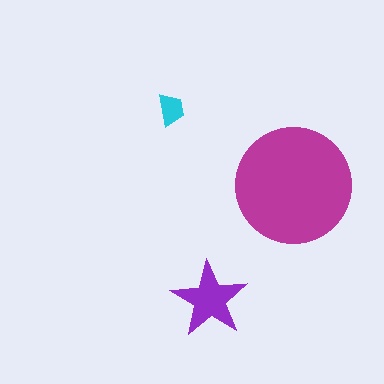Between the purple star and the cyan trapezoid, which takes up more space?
The purple star.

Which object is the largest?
The magenta circle.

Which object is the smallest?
The cyan trapezoid.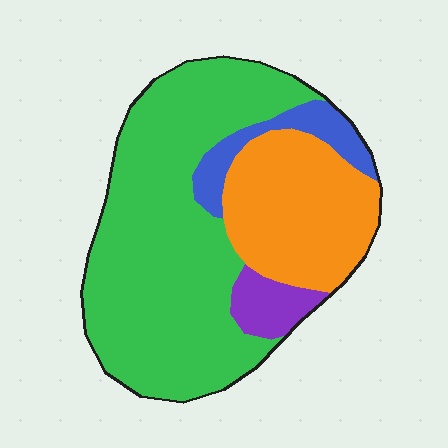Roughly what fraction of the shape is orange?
Orange covers about 25% of the shape.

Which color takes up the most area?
Green, at roughly 60%.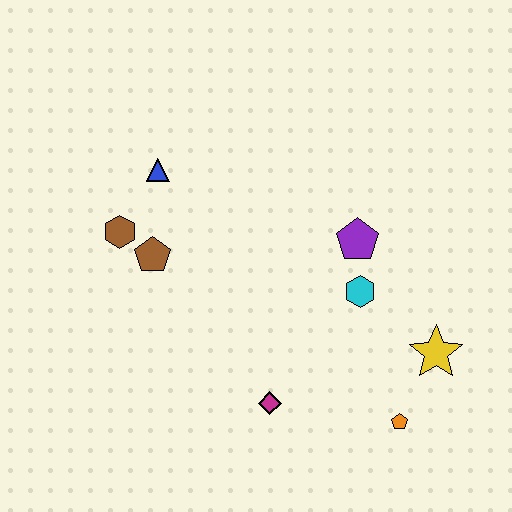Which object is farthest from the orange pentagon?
The blue triangle is farthest from the orange pentagon.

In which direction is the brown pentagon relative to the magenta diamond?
The brown pentagon is above the magenta diamond.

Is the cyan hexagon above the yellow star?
Yes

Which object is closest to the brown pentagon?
The brown hexagon is closest to the brown pentagon.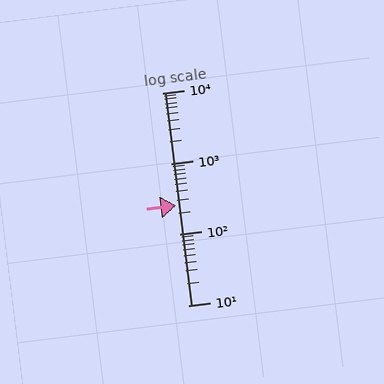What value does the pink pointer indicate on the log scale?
The pointer indicates approximately 260.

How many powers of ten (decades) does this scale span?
The scale spans 3 decades, from 10 to 10000.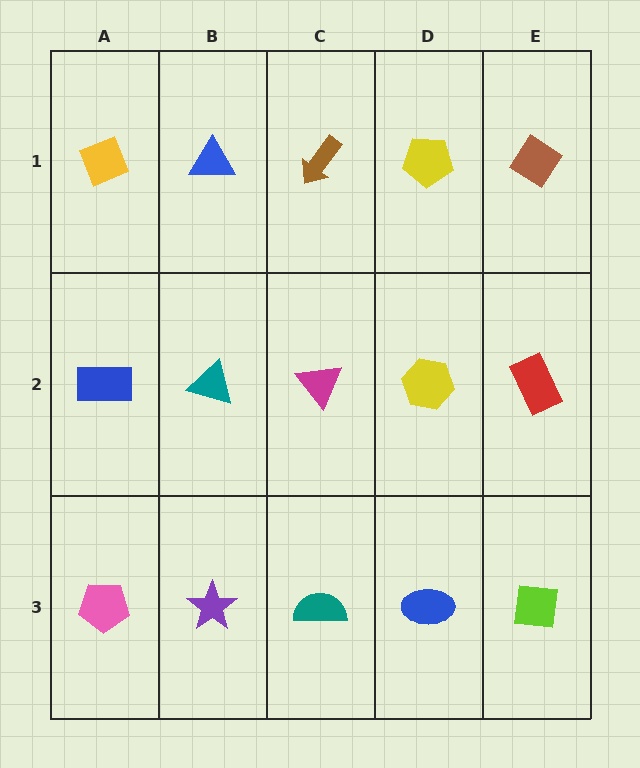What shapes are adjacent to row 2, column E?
A brown diamond (row 1, column E), a lime square (row 3, column E), a yellow hexagon (row 2, column D).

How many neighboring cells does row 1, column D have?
3.